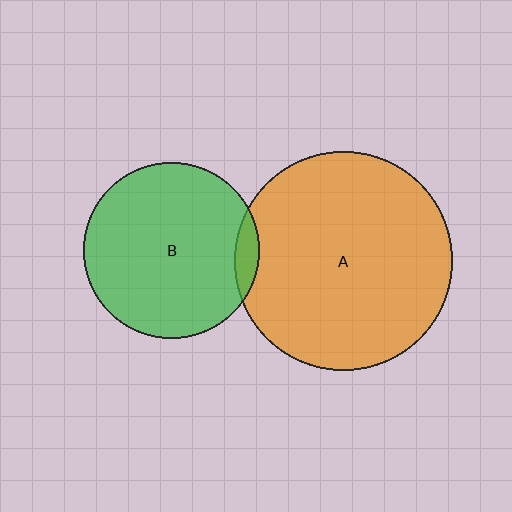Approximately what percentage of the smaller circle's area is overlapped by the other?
Approximately 5%.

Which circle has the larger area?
Circle A (orange).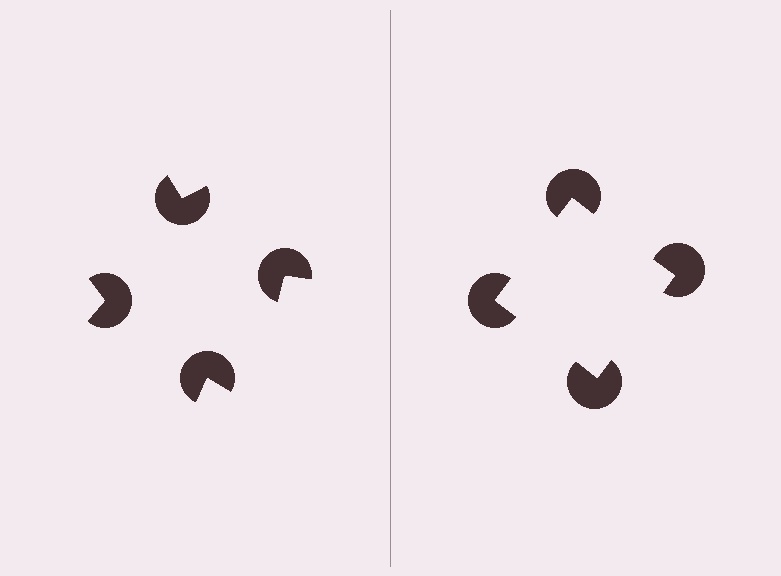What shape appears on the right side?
An illusory square.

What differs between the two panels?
The pac-man discs are positioned identically on both sides; only the wedge orientations differ. On the right they align to a square; on the left they are misaligned.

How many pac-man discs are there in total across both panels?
8 — 4 on each side.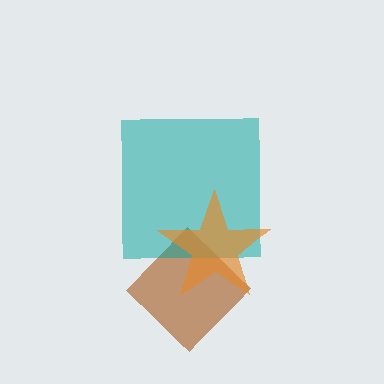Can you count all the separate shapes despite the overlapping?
Yes, there are 3 separate shapes.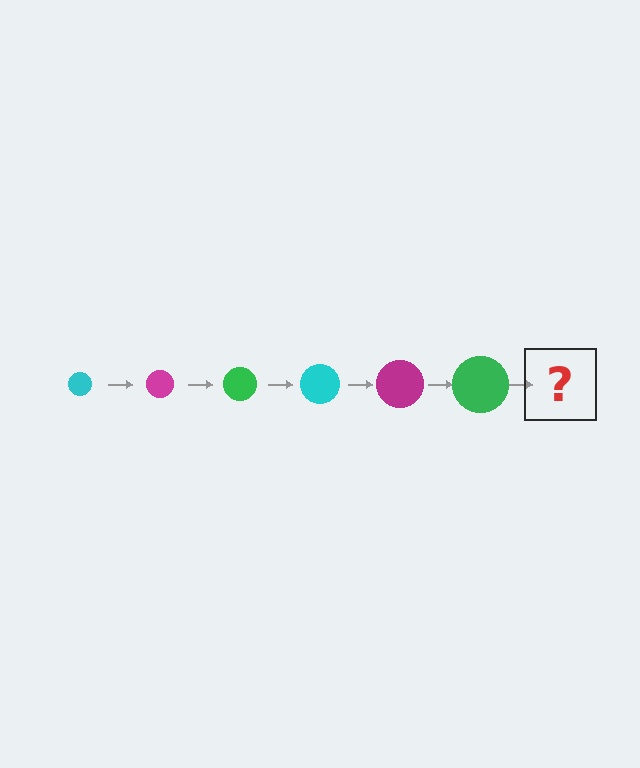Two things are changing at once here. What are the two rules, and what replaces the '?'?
The two rules are that the circle grows larger each step and the color cycles through cyan, magenta, and green. The '?' should be a cyan circle, larger than the previous one.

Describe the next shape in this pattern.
It should be a cyan circle, larger than the previous one.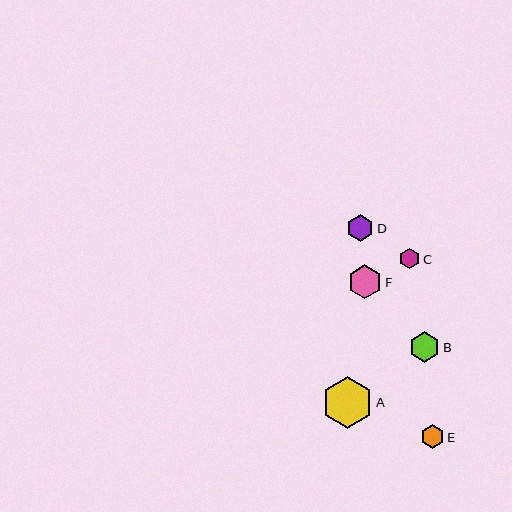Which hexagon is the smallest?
Hexagon C is the smallest with a size of approximately 20 pixels.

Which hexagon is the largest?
Hexagon A is the largest with a size of approximately 51 pixels.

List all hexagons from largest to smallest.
From largest to smallest: A, F, B, D, E, C.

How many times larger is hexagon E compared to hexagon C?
Hexagon E is approximately 1.2 times the size of hexagon C.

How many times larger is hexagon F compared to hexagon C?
Hexagon F is approximately 1.7 times the size of hexagon C.